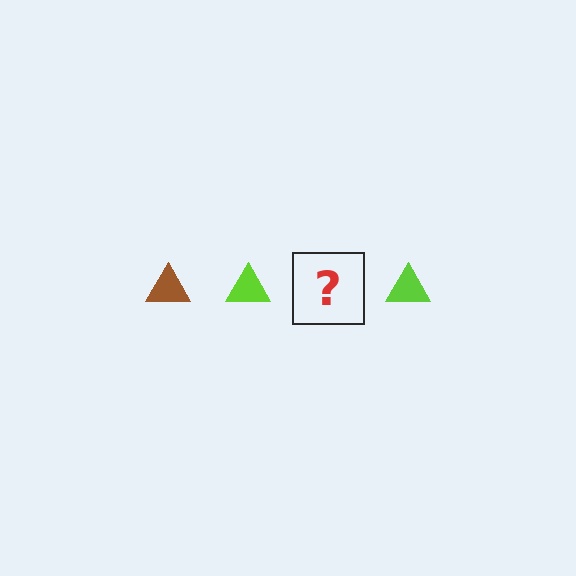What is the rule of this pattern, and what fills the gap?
The rule is that the pattern cycles through brown, lime triangles. The gap should be filled with a brown triangle.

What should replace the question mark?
The question mark should be replaced with a brown triangle.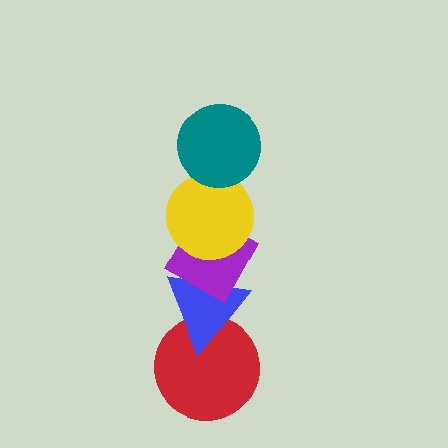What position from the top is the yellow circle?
The yellow circle is 2nd from the top.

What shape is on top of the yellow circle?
The teal circle is on top of the yellow circle.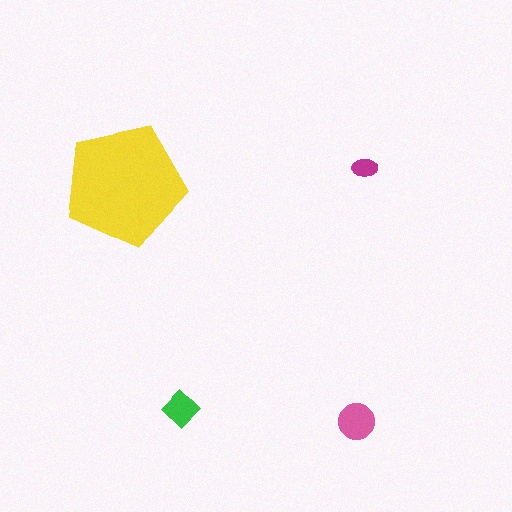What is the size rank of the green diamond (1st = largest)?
3rd.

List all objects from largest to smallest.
The yellow pentagon, the pink circle, the green diamond, the magenta ellipse.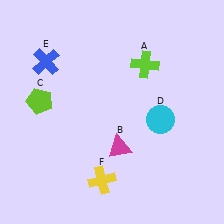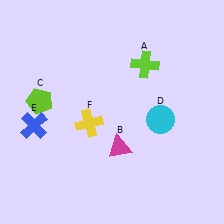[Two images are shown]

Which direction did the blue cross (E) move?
The blue cross (E) moved down.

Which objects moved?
The objects that moved are: the blue cross (E), the yellow cross (F).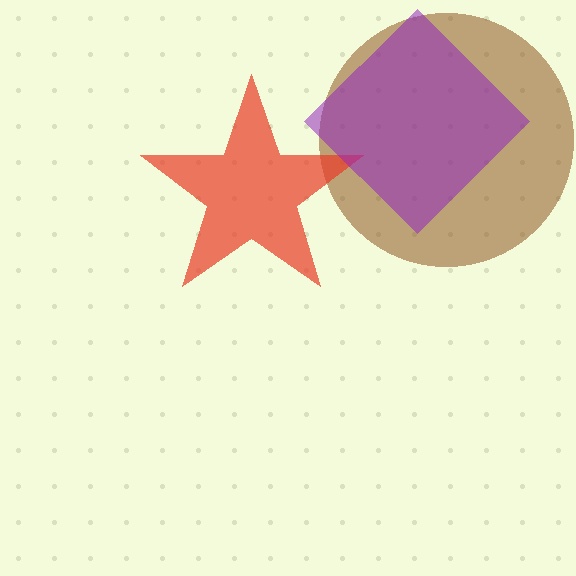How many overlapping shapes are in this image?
There are 3 overlapping shapes in the image.